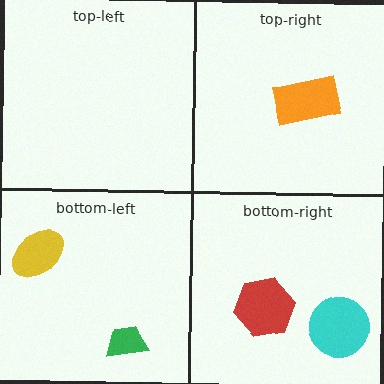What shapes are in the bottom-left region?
The green trapezoid, the yellow ellipse.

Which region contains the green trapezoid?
The bottom-left region.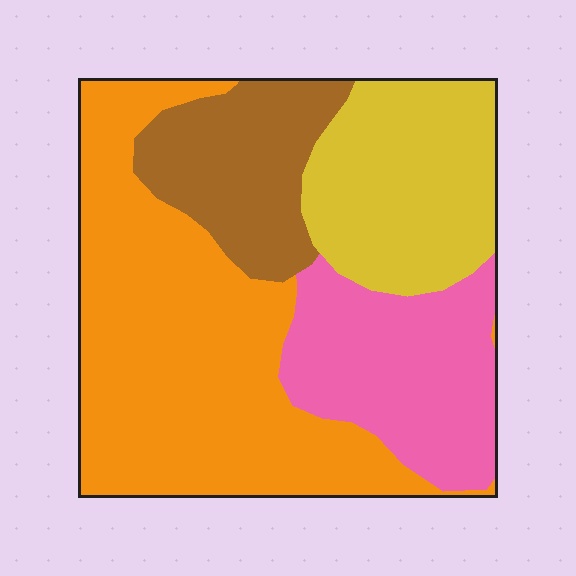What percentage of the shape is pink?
Pink takes up about one fifth (1/5) of the shape.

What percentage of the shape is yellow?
Yellow covers around 20% of the shape.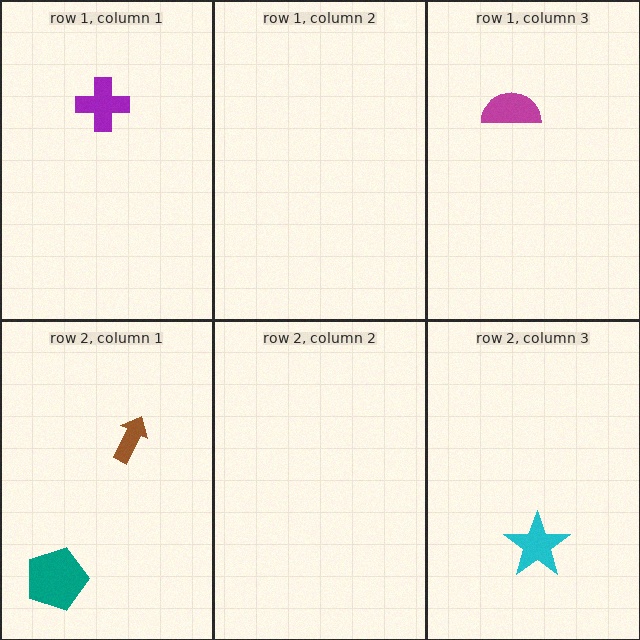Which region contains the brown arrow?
The row 2, column 1 region.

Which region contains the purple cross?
The row 1, column 1 region.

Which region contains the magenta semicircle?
The row 1, column 3 region.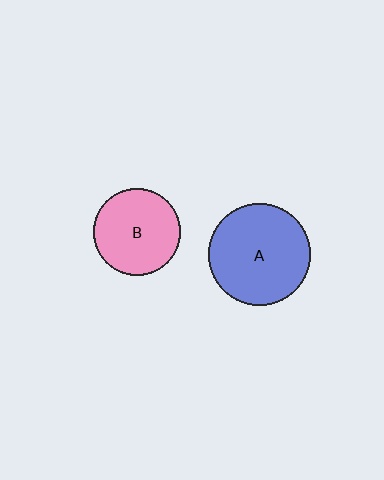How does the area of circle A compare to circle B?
Approximately 1.4 times.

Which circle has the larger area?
Circle A (blue).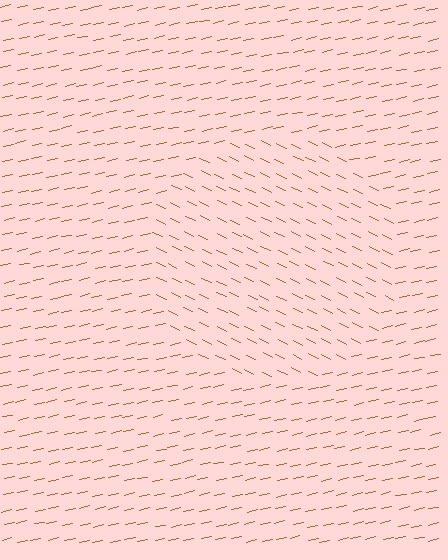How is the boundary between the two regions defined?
The boundary is defined purely by a change in line orientation (approximately 39 degrees difference). All lines are the same color and thickness.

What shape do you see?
I see a circle.